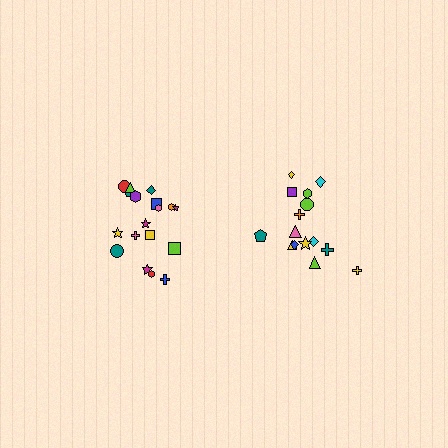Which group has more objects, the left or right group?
The left group.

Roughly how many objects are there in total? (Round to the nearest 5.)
Roughly 35 objects in total.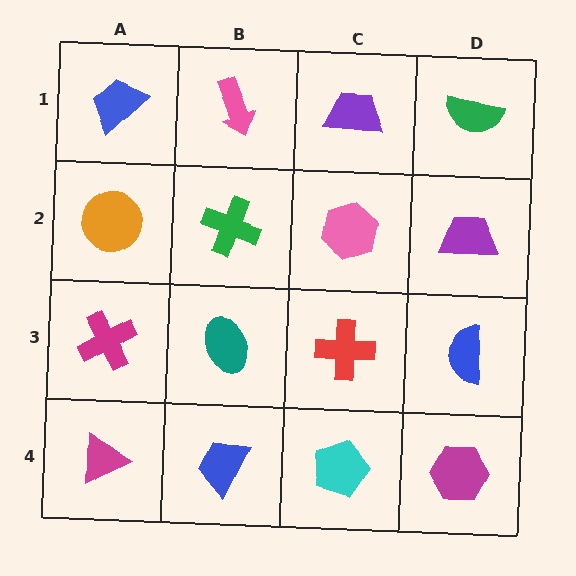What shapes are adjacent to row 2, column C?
A purple trapezoid (row 1, column C), a red cross (row 3, column C), a green cross (row 2, column B), a purple trapezoid (row 2, column D).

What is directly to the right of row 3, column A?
A teal ellipse.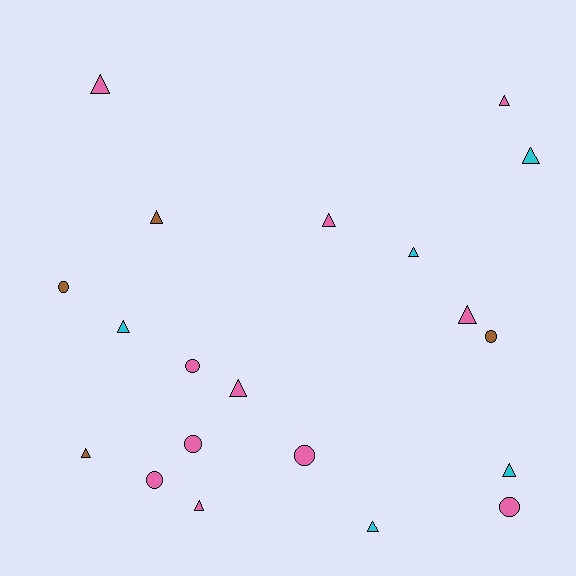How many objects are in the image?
There are 20 objects.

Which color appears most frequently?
Pink, with 11 objects.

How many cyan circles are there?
There are no cyan circles.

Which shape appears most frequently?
Triangle, with 13 objects.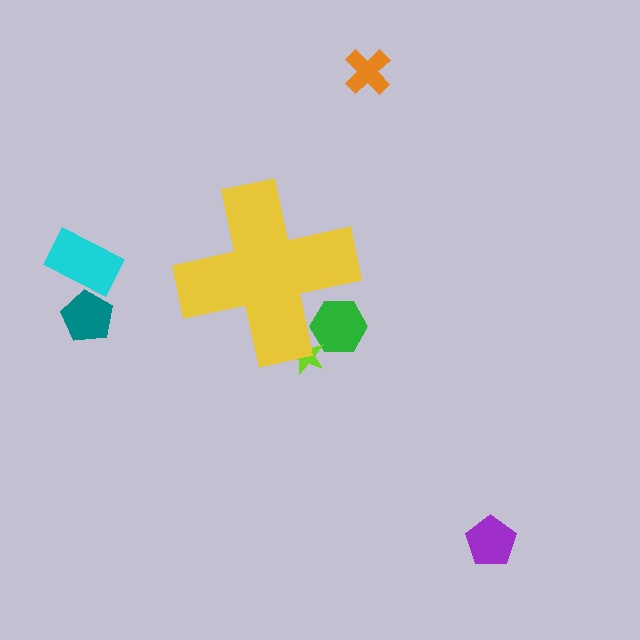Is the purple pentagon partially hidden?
No, the purple pentagon is fully visible.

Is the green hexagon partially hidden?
Yes, the green hexagon is partially hidden behind the yellow cross.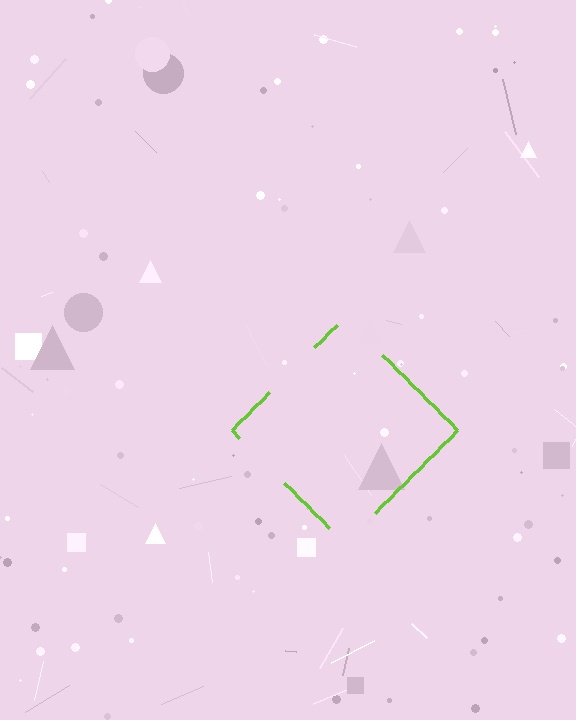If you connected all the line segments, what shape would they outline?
They would outline a diamond.